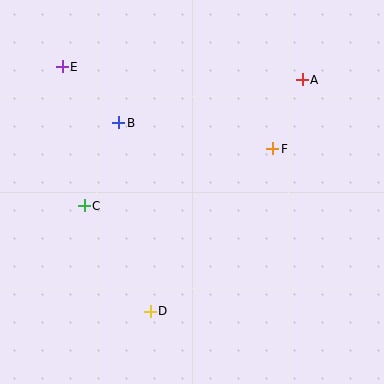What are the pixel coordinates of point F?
Point F is at (273, 149).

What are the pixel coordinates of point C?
Point C is at (84, 206).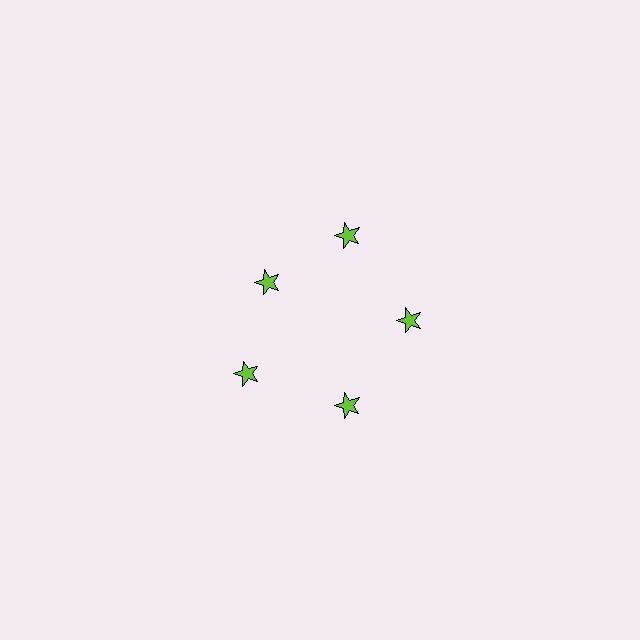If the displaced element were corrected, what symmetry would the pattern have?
It would have 5-fold rotational symmetry — the pattern would map onto itself every 72 degrees.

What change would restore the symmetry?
The symmetry would be restored by moving it outward, back onto the ring so that all 5 stars sit at equal angles and equal distance from the center.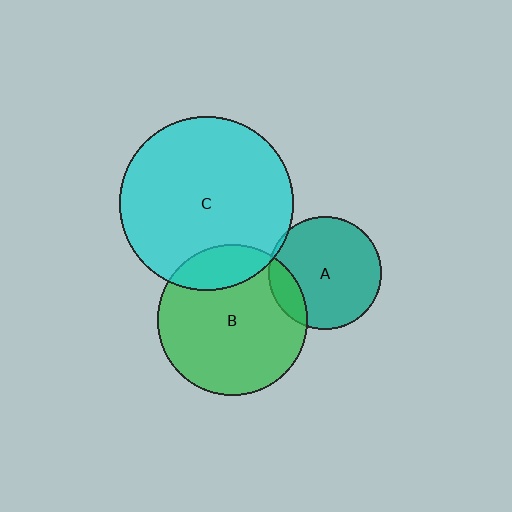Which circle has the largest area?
Circle C (cyan).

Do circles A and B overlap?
Yes.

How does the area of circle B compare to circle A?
Approximately 1.8 times.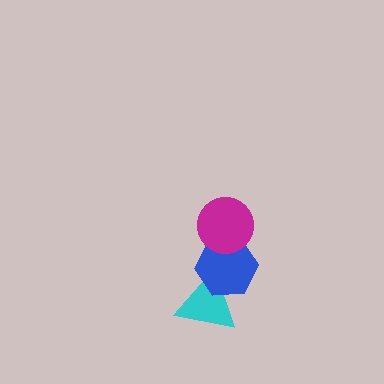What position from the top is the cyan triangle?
The cyan triangle is 3rd from the top.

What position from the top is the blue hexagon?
The blue hexagon is 2nd from the top.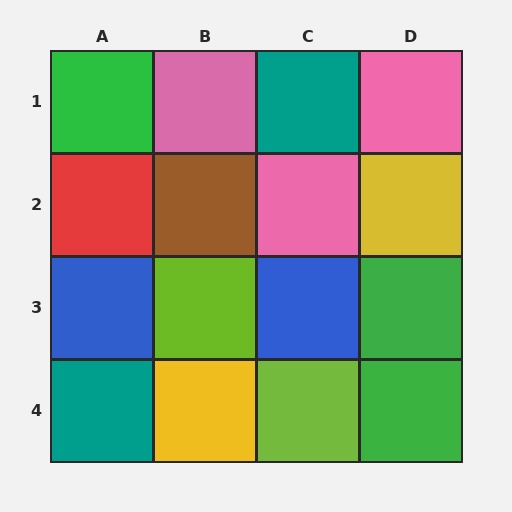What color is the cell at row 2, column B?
Brown.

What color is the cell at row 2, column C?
Pink.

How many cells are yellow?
2 cells are yellow.